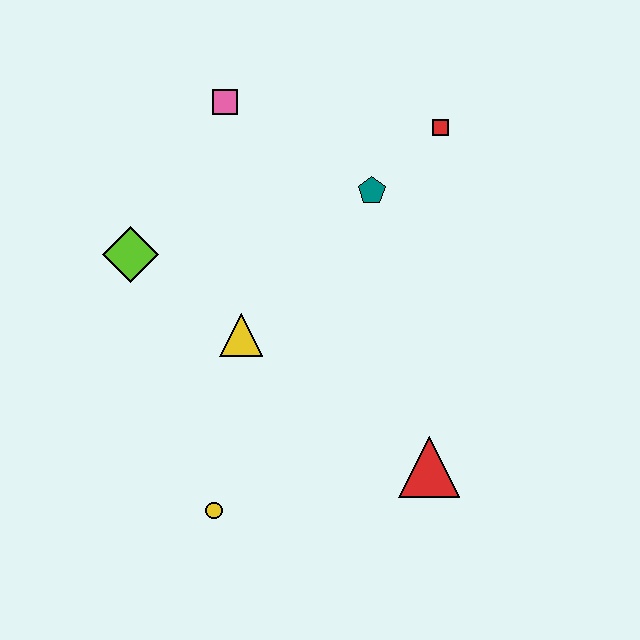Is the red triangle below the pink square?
Yes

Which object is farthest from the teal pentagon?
The yellow circle is farthest from the teal pentagon.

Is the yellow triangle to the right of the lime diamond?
Yes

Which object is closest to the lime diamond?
The yellow triangle is closest to the lime diamond.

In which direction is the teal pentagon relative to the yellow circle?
The teal pentagon is above the yellow circle.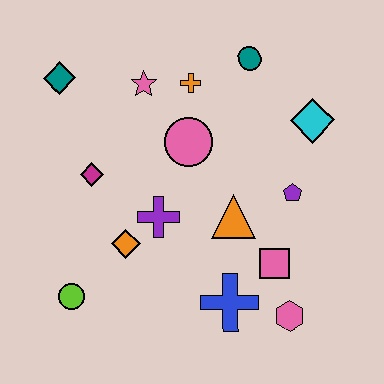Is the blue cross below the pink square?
Yes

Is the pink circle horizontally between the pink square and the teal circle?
No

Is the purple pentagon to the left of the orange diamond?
No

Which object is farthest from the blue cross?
The teal diamond is farthest from the blue cross.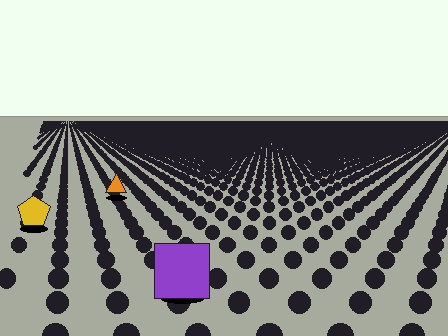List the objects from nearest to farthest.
From nearest to farthest: the purple square, the yellow pentagon, the orange triangle.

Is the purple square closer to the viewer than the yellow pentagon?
Yes. The purple square is closer — you can tell from the texture gradient: the ground texture is coarser near it.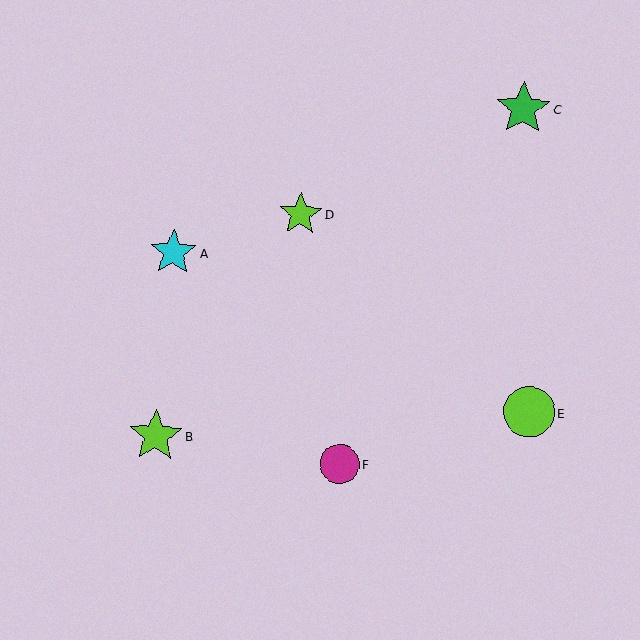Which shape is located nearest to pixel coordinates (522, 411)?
The lime circle (labeled E) at (529, 412) is nearest to that location.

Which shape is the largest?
The green star (labeled C) is the largest.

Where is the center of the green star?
The center of the green star is at (523, 109).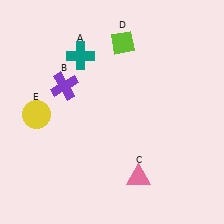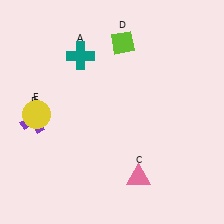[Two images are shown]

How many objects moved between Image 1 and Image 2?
1 object moved between the two images.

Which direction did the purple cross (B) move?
The purple cross (B) moved down.